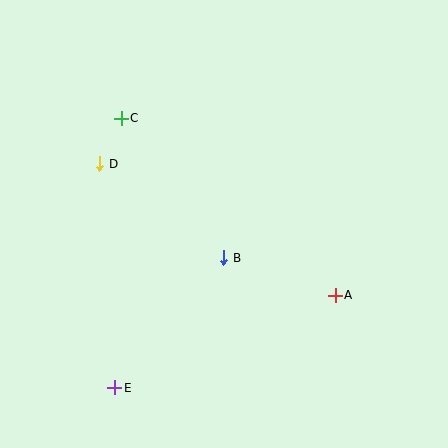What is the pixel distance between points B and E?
The distance between B and E is 170 pixels.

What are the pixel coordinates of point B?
Point B is at (224, 258).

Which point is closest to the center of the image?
Point B at (224, 258) is closest to the center.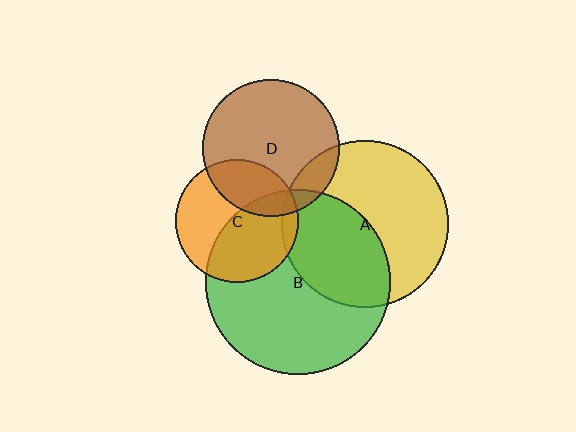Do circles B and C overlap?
Yes.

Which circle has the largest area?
Circle B (green).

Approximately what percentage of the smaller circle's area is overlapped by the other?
Approximately 50%.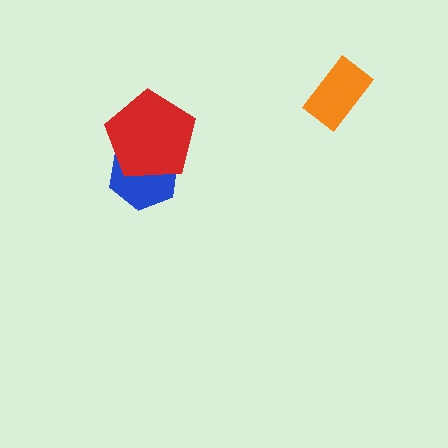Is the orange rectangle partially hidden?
No, no other shape covers it.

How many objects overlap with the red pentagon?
1 object overlaps with the red pentagon.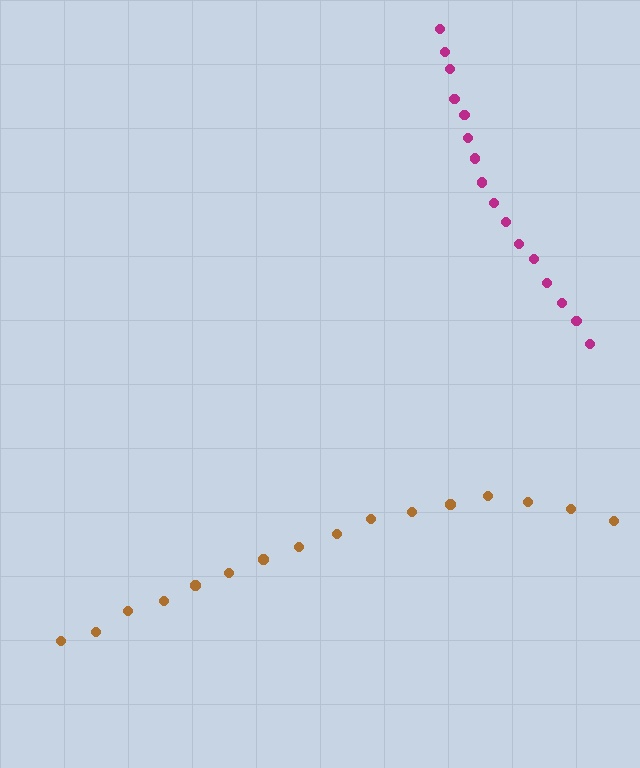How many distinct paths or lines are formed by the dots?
There are 2 distinct paths.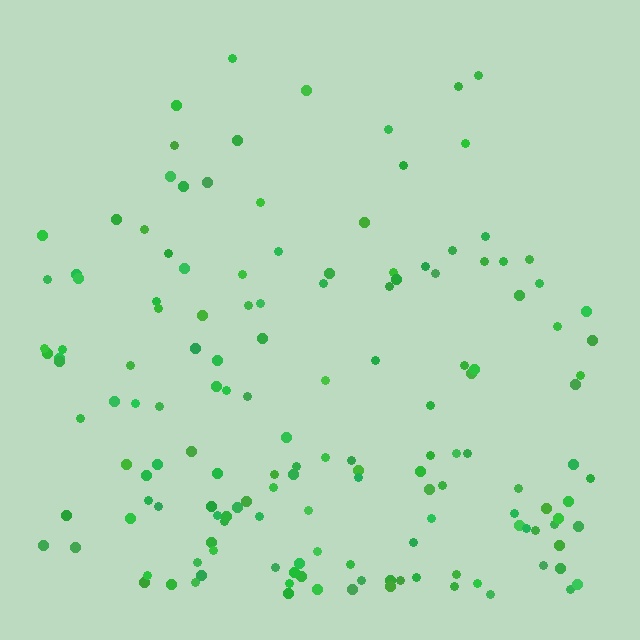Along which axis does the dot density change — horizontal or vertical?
Vertical.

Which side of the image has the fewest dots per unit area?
The top.